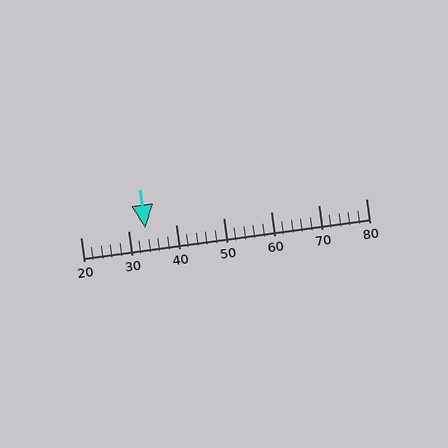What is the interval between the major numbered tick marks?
The major tick marks are spaced 10 units apart.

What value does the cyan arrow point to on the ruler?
The cyan arrow points to approximately 34.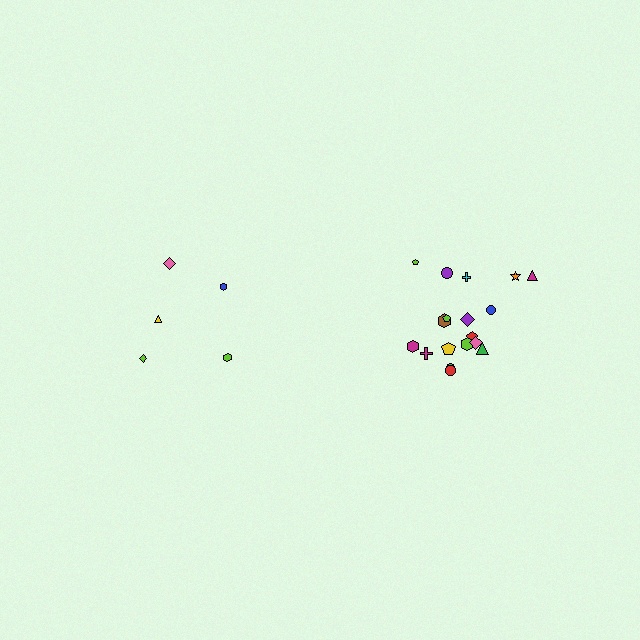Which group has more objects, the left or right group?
The right group.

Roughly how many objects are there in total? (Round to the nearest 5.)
Roughly 25 objects in total.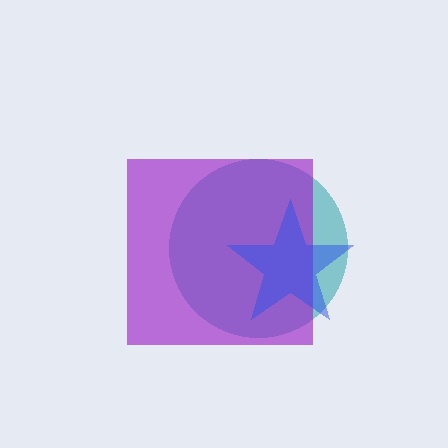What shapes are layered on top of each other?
The layered shapes are: a teal circle, a purple square, a blue star.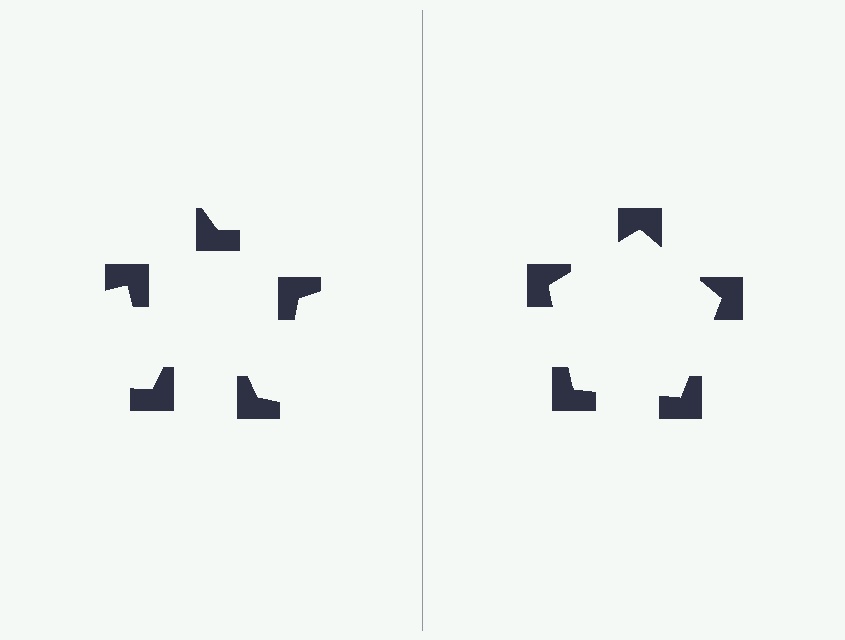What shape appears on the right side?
An illusory pentagon.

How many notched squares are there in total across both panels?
10 — 5 on each side.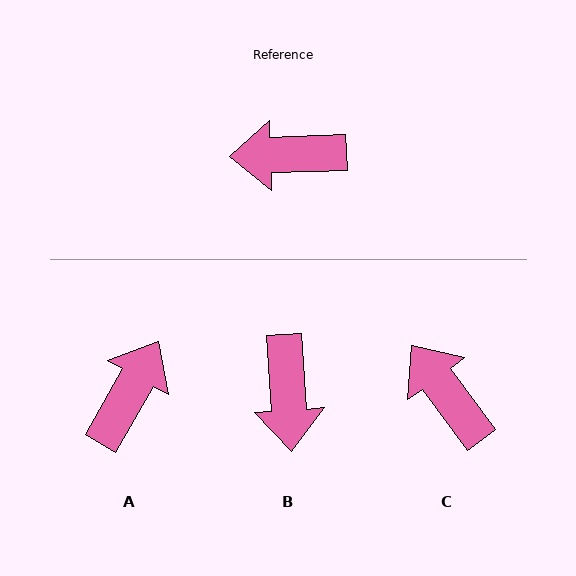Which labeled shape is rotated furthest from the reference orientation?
A, about 122 degrees away.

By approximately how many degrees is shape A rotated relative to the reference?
Approximately 122 degrees clockwise.